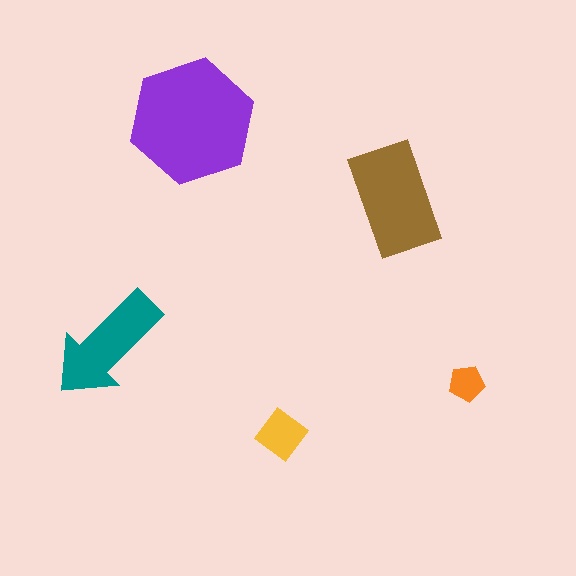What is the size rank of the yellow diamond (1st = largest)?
4th.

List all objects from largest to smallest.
The purple hexagon, the brown rectangle, the teal arrow, the yellow diamond, the orange pentagon.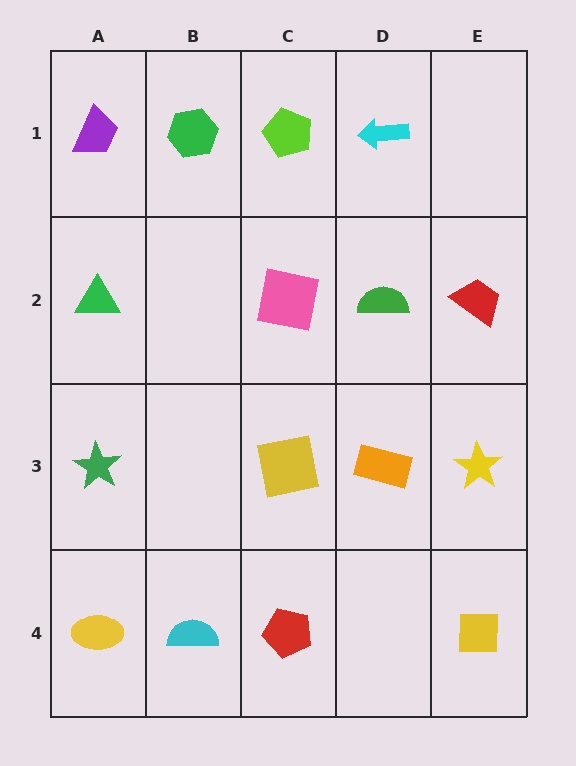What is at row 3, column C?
A yellow square.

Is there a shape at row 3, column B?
No, that cell is empty.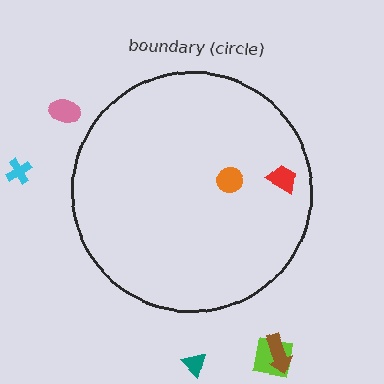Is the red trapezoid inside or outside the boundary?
Inside.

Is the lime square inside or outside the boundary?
Outside.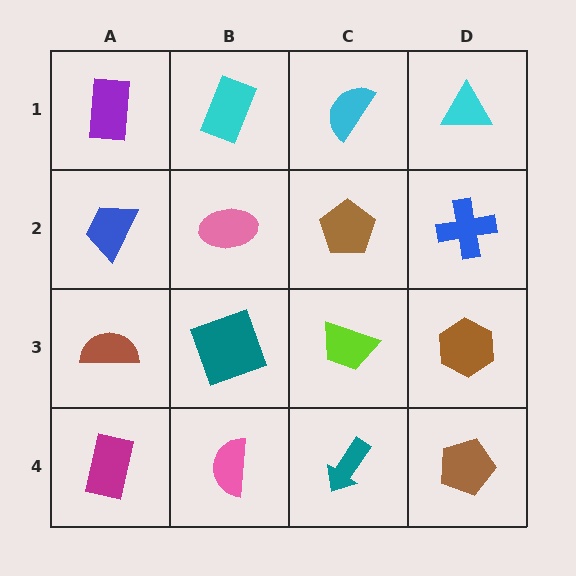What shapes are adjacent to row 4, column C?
A lime trapezoid (row 3, column C), a pink semicircle (row 4, column B), a brown pentagon (row 4, column D).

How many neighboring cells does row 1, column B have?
3.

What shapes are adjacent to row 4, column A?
A brown semicircle (row 3, column A), a pink semicircle (row 4, column B).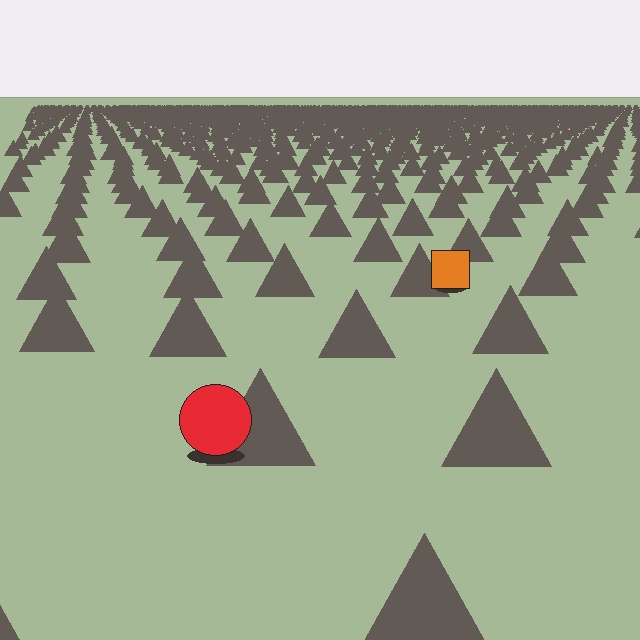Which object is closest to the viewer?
The red circle is closest. The texture marks near it are larger and more spread out.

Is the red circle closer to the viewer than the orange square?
Yes. The red circle is closer — you can tell from the texture gradient: the ground texture is coarser near it.